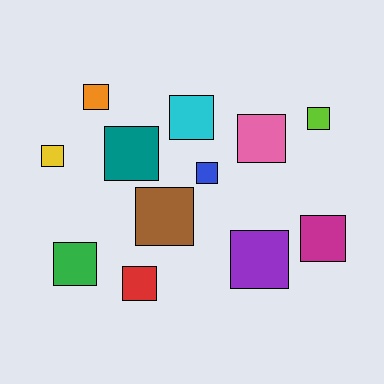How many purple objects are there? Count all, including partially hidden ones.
There is 1 purple object.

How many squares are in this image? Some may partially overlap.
There are 12 squares.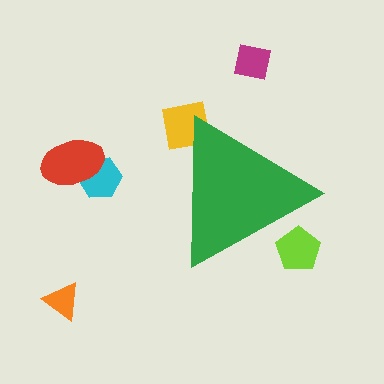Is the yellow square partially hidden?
Yes, the yellow square is partially hidden behind the green triangle.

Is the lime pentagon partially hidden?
Yes, the lime pentagon is partially hidden behind the green triangle.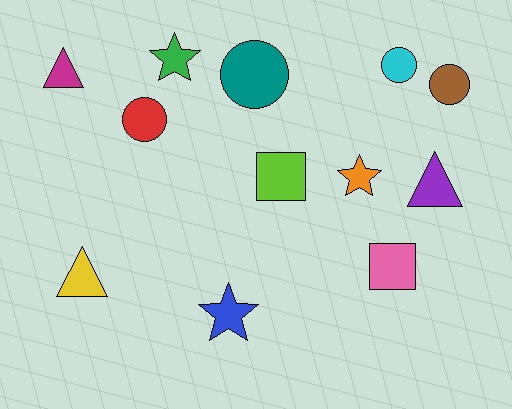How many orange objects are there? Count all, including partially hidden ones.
There is 1 orange object.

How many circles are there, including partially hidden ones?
There are 4 circles.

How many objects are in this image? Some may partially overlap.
There are 12 objects.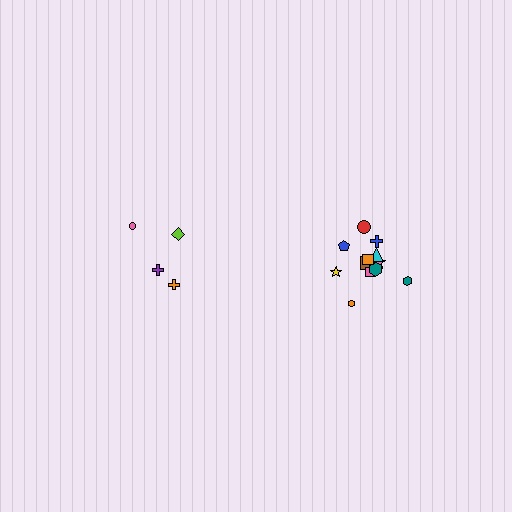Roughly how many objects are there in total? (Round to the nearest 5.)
Roughly 15 objects in total.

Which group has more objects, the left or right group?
The right group.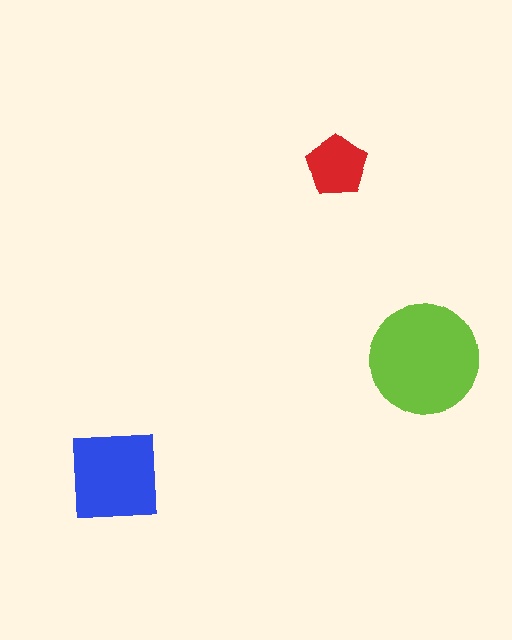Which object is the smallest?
The red pentagon.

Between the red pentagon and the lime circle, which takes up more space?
The lime circle.